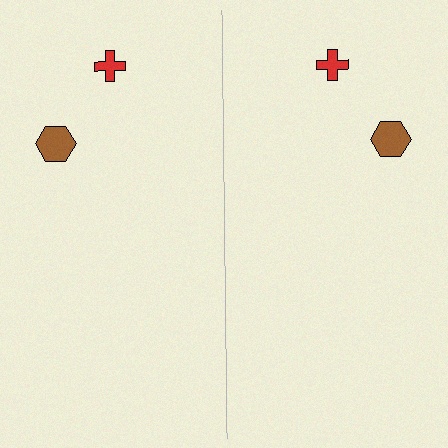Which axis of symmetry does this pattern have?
The pattern has a vertical axis of symmetry running through the center of the image.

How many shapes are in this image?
There are 4 shapes in this image.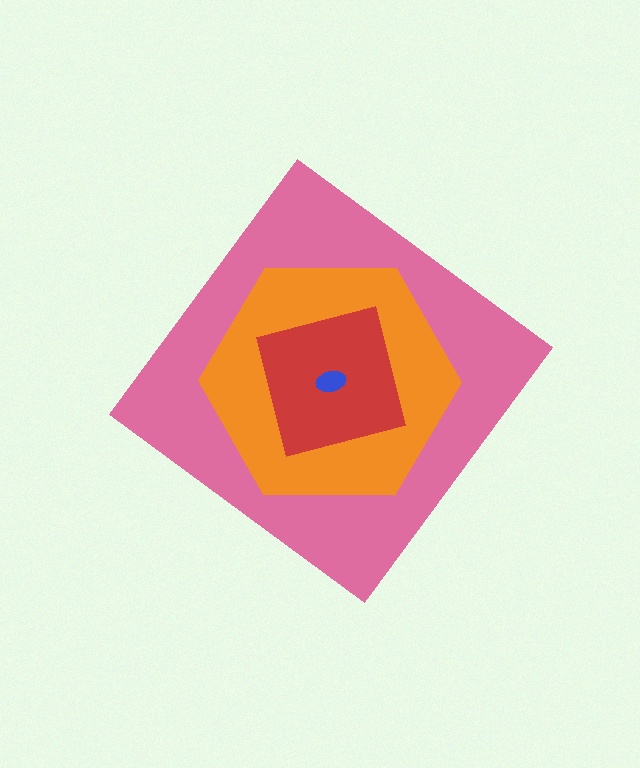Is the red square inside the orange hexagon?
Yes.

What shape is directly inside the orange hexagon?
The red square.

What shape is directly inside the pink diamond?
The orange hexagon.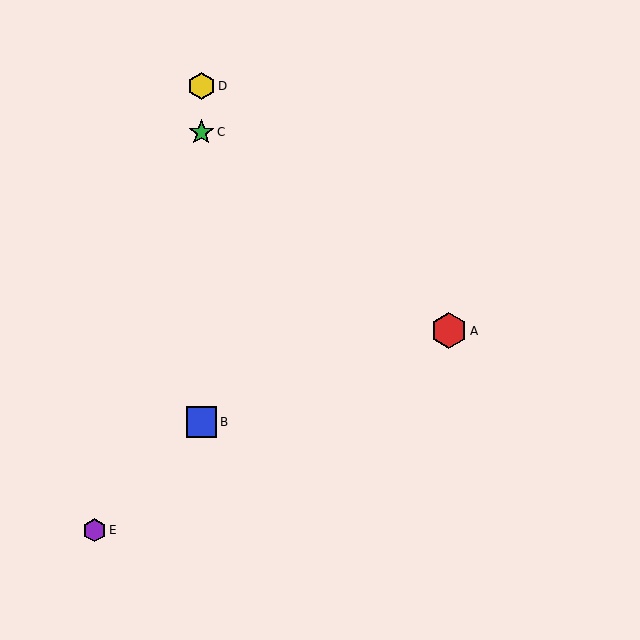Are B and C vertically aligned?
Yes, both are at x≈201.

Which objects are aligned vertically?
Objects B, C, D are aligned vertically.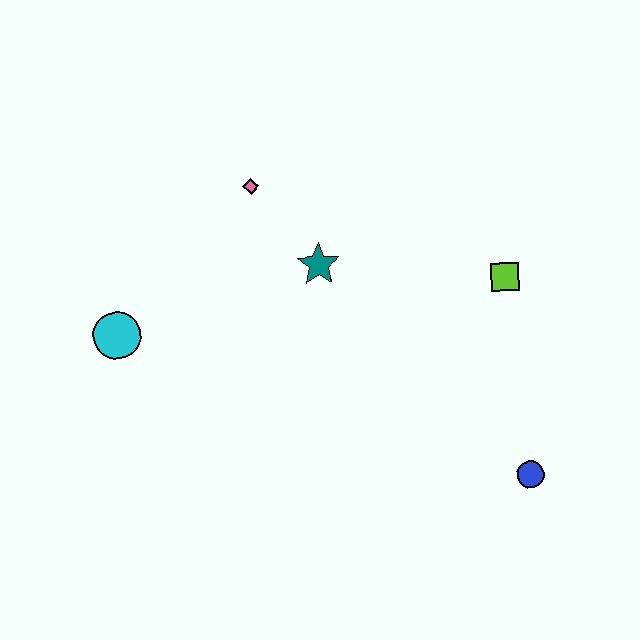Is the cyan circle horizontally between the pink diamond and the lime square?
No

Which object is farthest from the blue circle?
The cyan circle is farthest from the blue circle.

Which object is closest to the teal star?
The pink diamond is closest to the teal star.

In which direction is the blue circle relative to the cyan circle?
The blue circle is to the right of the cyan circle.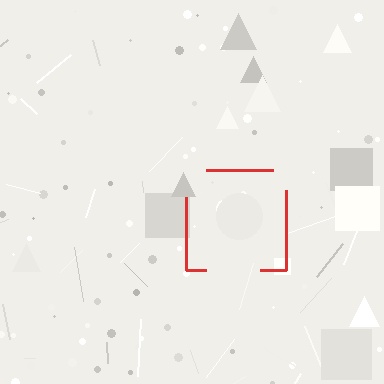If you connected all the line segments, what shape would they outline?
They would outline a square.